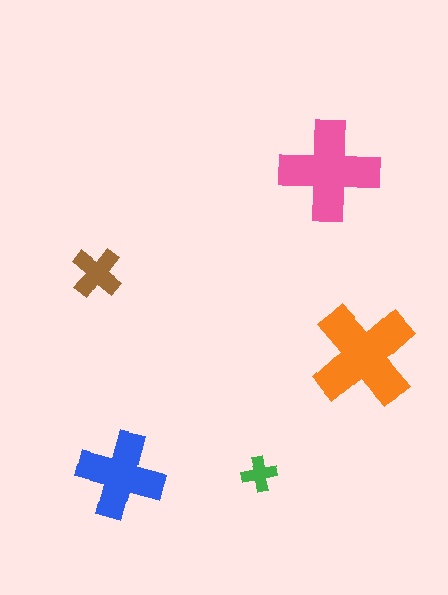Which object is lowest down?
The blue cross is bottommost.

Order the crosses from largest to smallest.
the orange one, the pink one, the blue one, the brown one, the green one.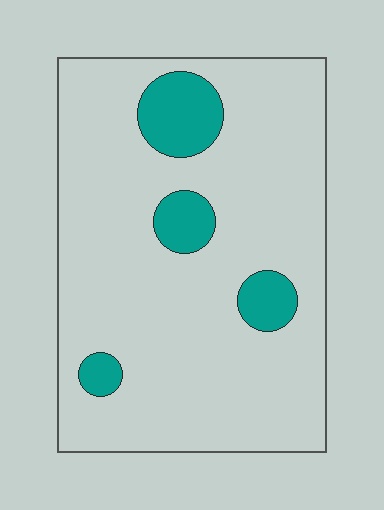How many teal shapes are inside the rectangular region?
4.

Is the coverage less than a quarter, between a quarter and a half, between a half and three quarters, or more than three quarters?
Less than a quarter.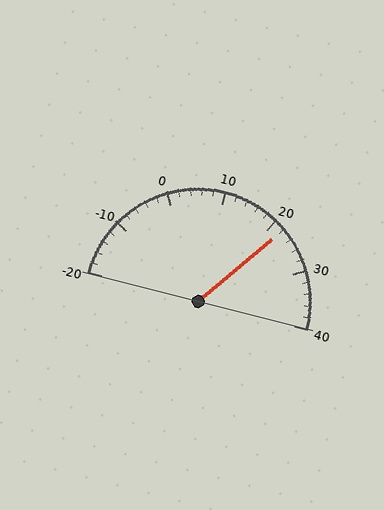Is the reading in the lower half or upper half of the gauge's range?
The reading is in the upper half of the range (-20 to 40).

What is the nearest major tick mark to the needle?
The nearest major tick mark is 20.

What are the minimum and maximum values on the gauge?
The gauge ranges from -20 to 40.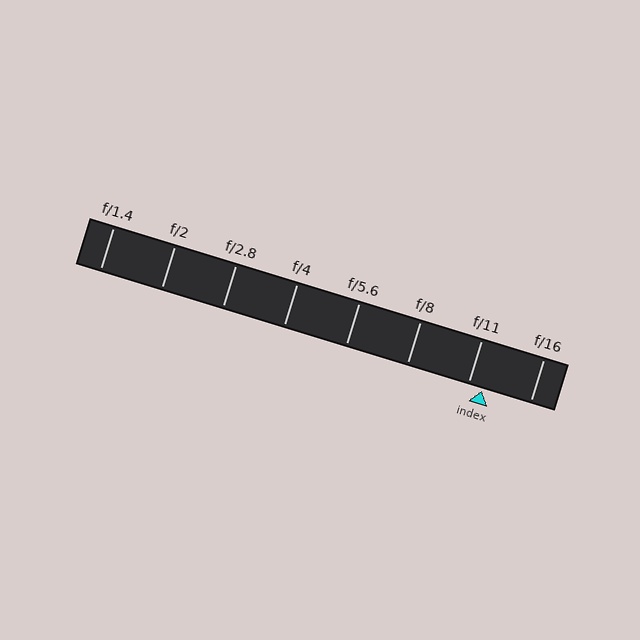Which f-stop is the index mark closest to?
The index mark is closest to f/11.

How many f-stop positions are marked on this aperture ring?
There are 8 f-stop positions marked.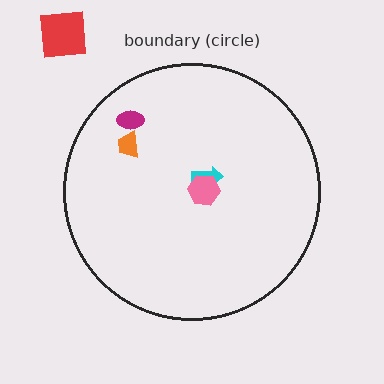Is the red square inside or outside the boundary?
Outside.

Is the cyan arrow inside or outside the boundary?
Inside.